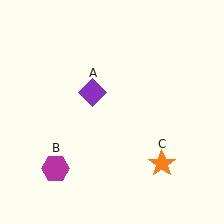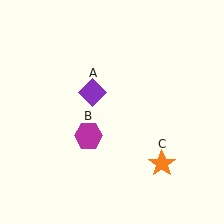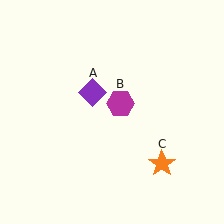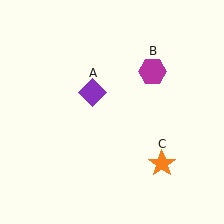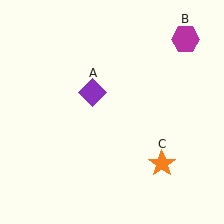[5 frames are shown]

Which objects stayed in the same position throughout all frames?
Purple diamond (object A) and orange star (object C) remained stationary.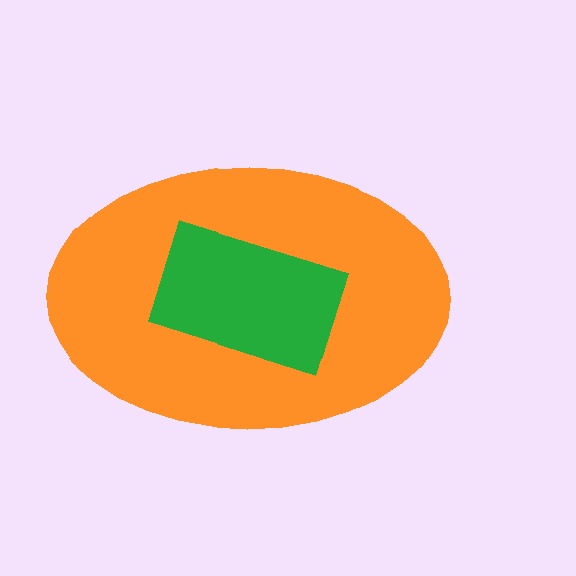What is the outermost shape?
The orange ellipse.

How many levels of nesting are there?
2.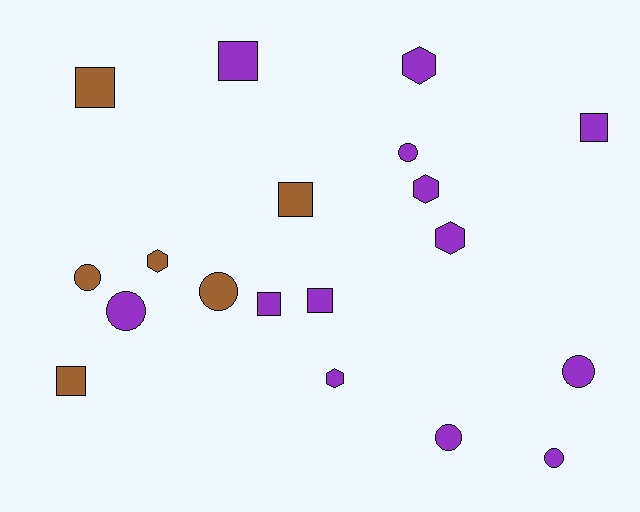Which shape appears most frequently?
Circle, with 7 objects.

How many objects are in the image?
There are 19 objects.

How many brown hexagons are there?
There is 1 brown hexagon.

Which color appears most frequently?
Purple, with 13 objects.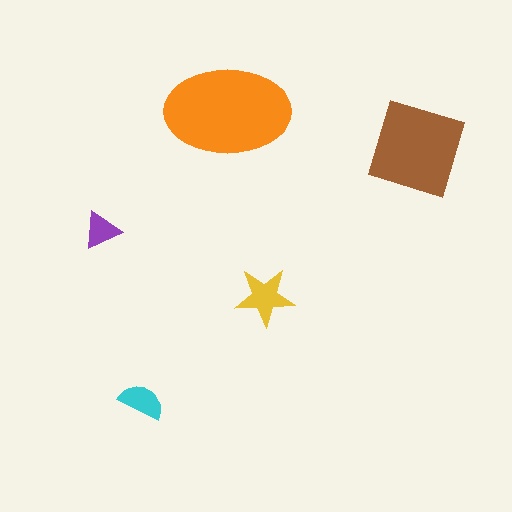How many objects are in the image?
There are 5 objects in the image.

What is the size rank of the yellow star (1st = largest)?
3rd.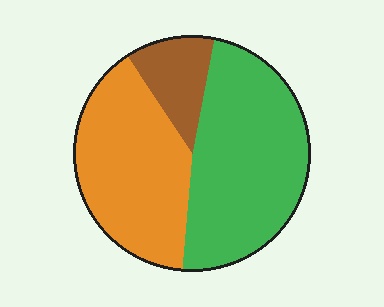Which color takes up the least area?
Brown, at roughly 10%.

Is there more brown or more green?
Green.